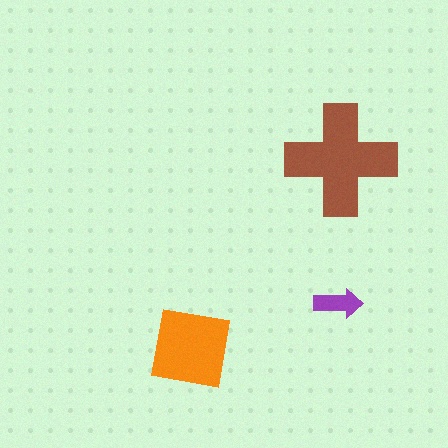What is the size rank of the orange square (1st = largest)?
2nd.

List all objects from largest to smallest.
The brown cross, the orange square, the purple arrow.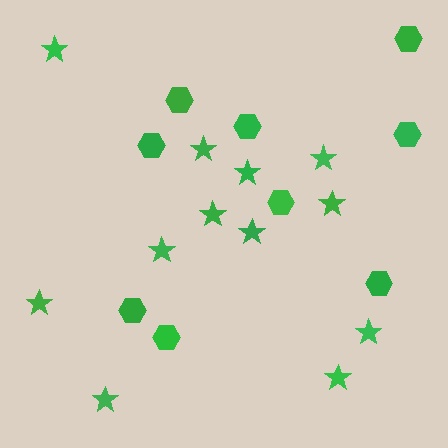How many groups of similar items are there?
There are 2 groups: one group of hexagons (9) and one group of stars (12).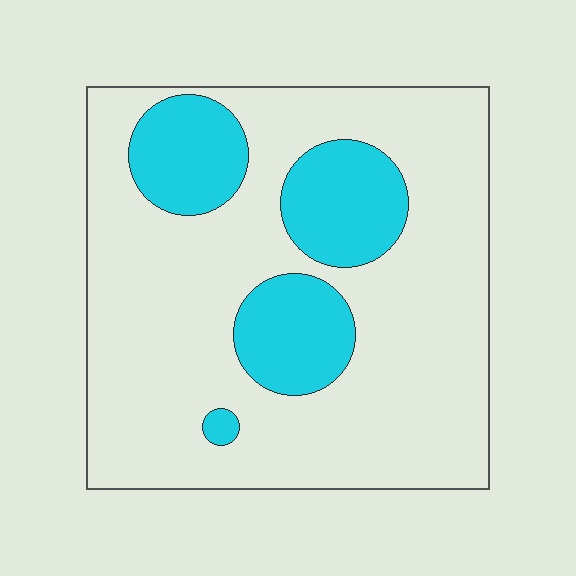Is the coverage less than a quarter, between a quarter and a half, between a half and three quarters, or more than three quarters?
Less than a quarter.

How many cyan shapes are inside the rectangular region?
4.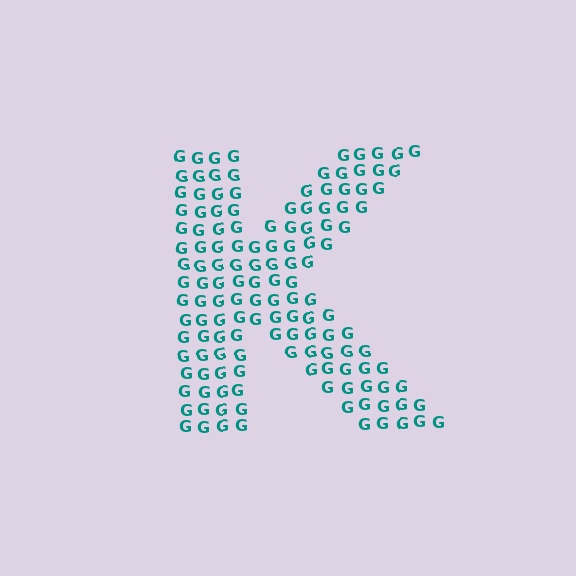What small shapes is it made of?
It is made of small letter G's.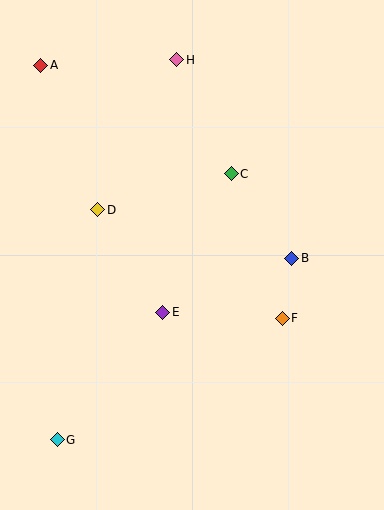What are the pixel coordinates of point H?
Point H is at (177, 60).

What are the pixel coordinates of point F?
Point F is at (282, 318).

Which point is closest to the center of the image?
Point E at (163, 312) is closest to the center.